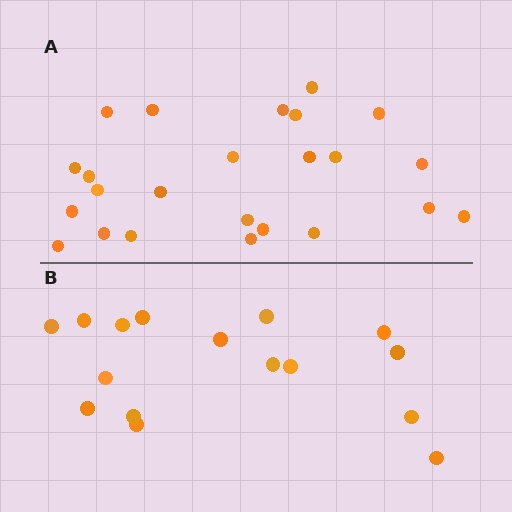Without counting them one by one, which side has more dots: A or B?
Region A (the top region) has more dots.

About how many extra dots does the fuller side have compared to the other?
Region A has roughly 8 or so more dots than region B.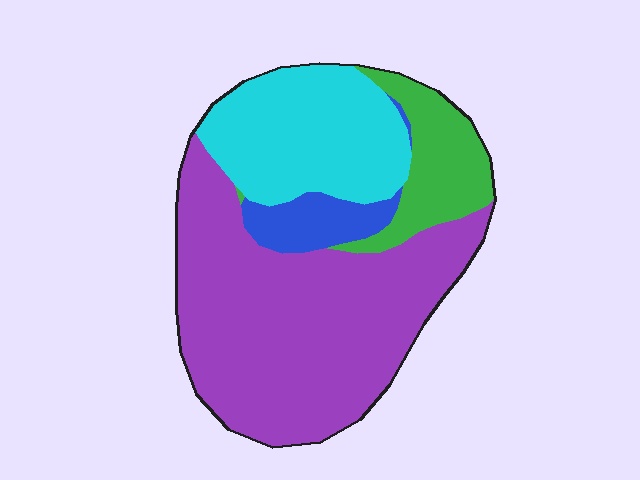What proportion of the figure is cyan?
Cyan takes up between a sixth and a third of the figure.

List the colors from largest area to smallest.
From largest to smallest: purple, cyan, green, blue.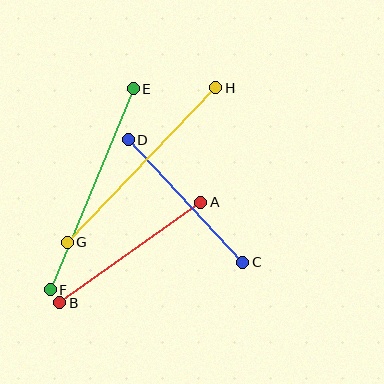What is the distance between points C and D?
The distance is approximately 167 pixels.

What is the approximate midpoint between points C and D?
The midpoint is at approximately (185, 201) pixels.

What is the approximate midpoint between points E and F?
The midpoint is at approximately (92, 189) pixels.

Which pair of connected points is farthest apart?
Points E and F are farthest apart.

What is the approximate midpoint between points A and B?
The midpoint is at approximately (130, 253) pixels.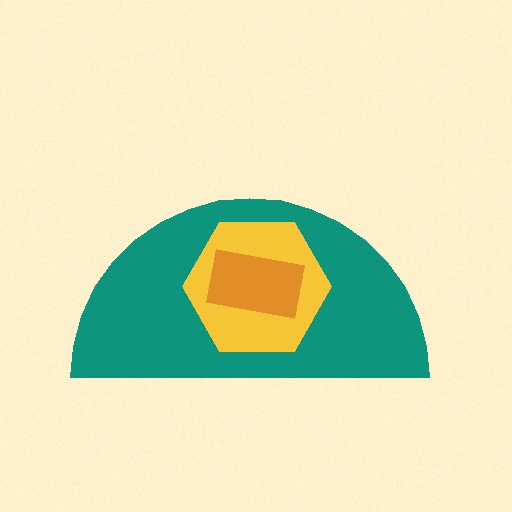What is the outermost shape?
The teal semicircle.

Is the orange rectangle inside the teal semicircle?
Yes.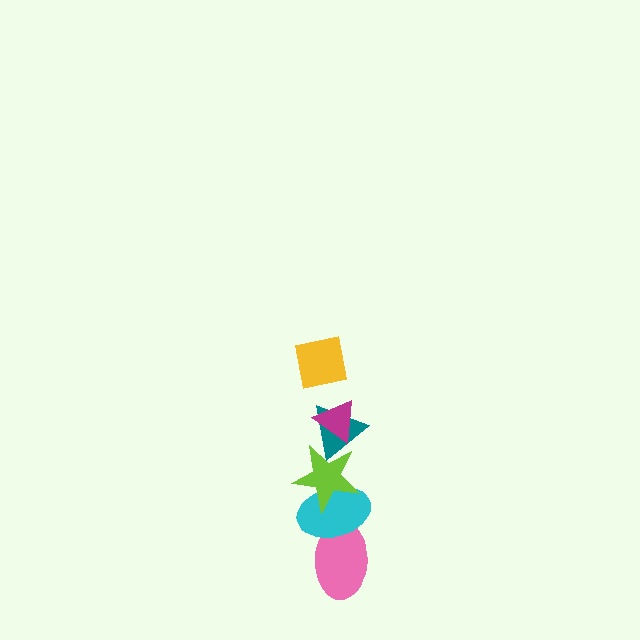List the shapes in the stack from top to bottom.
From top to bottom: the yellow square, the magenta triangle, the teal triangle, the lime star, the cyan ellipse, the pink ellipse.